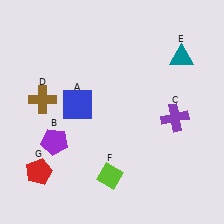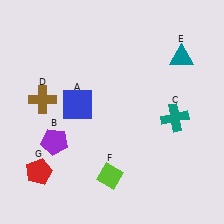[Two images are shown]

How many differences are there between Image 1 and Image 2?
There is 1 difference between the two images.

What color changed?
The cross (C) changed from purple in Image 1 to teal in Image 2.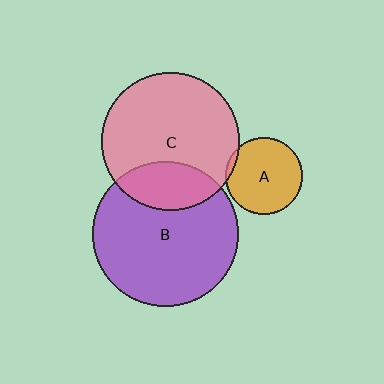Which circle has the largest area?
Circle B (purple).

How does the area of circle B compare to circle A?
Approximately 3.6 times.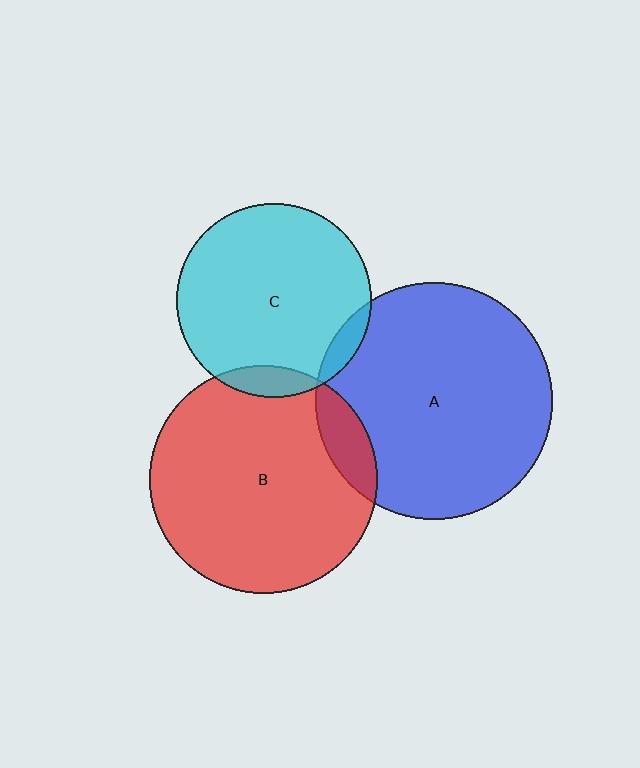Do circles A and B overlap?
Yes.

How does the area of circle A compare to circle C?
Approximately 1.5 times.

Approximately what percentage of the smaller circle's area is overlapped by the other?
Approximately 10%.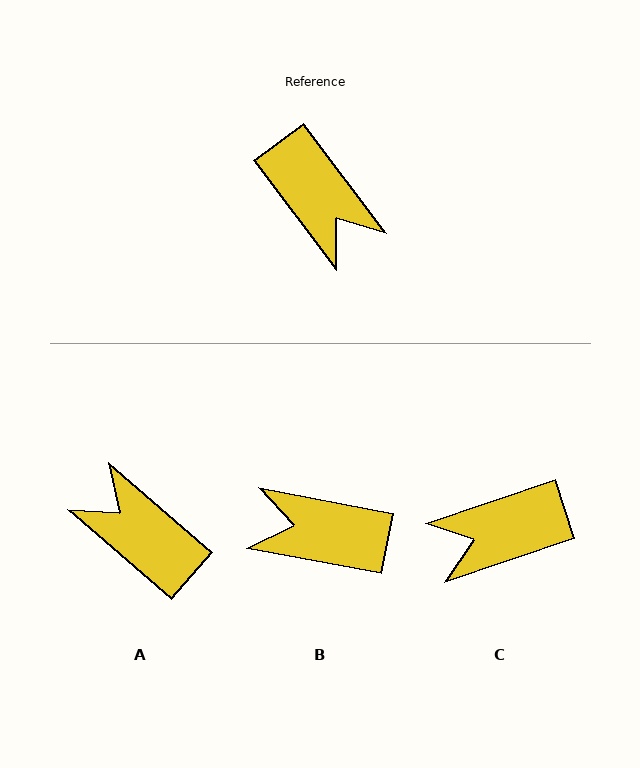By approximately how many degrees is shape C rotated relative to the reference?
Approximately 109 degrees clockwise.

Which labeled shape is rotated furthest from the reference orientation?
A, about 168 degrees away.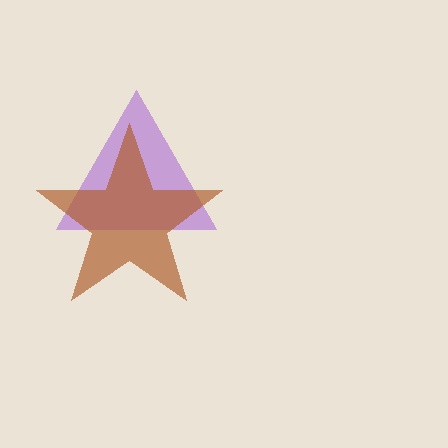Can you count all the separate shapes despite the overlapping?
Yes, there are 2 separate shapes.